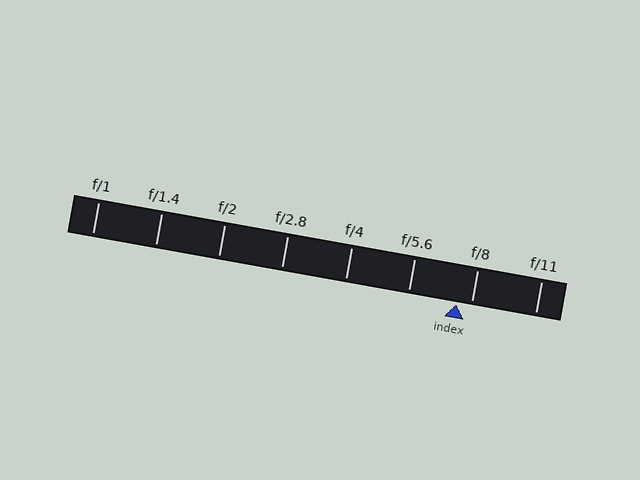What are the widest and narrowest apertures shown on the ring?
The widest aperture shown is f/1 and the narrowest is f/11.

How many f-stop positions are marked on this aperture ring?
There are 8 f-stop positions marked.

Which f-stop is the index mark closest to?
The index mark is closest to f/8.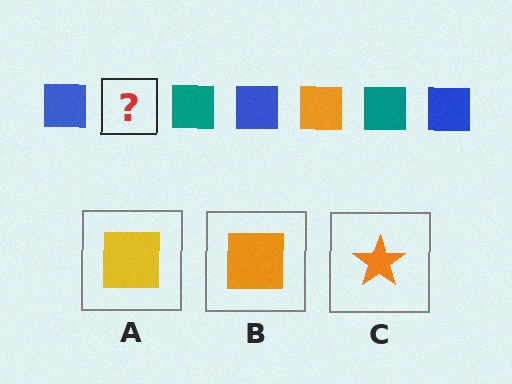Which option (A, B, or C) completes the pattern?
B.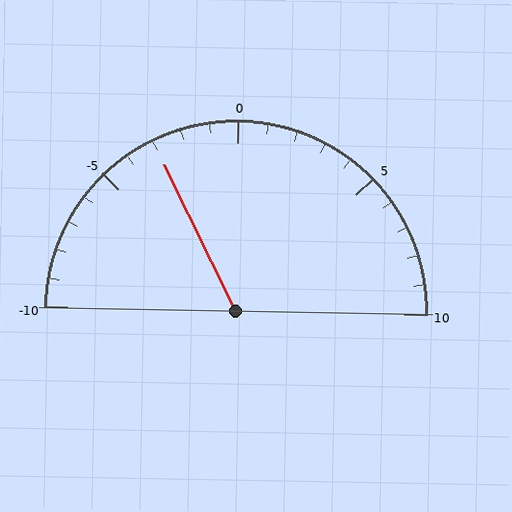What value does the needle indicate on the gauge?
The needle indicates approximately -3.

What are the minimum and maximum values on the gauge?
The gauge ranges from -10 to 10.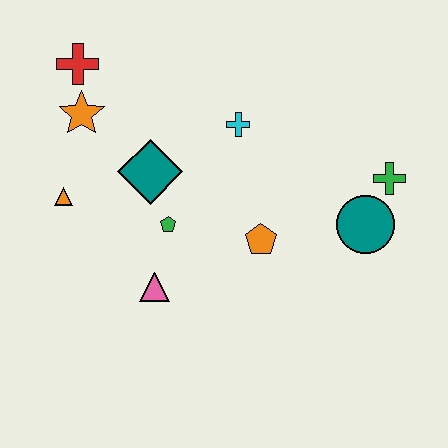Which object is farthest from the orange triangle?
The green cross is farthest from the orange triangle.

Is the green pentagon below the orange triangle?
Yes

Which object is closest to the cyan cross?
The teal diamond is closest to the cyan cross.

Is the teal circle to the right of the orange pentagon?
Yes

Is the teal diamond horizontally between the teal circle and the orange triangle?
Yes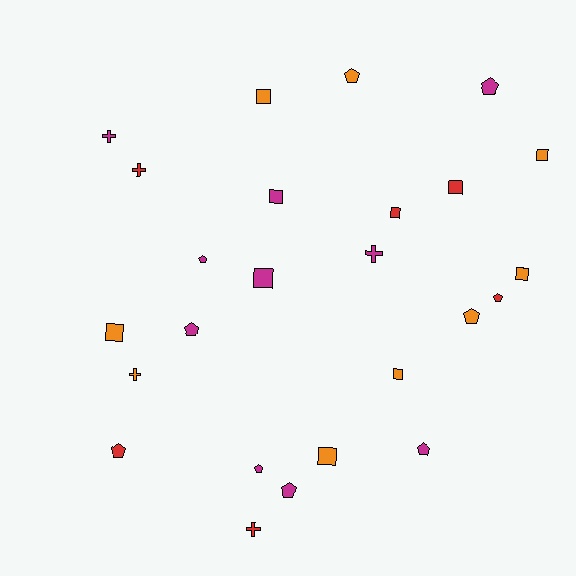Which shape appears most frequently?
Square, with 10 objects.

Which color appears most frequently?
Magenta, with 10 objects.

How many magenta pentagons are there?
There are 6 magenta pentagons.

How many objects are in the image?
There are 25 objects.